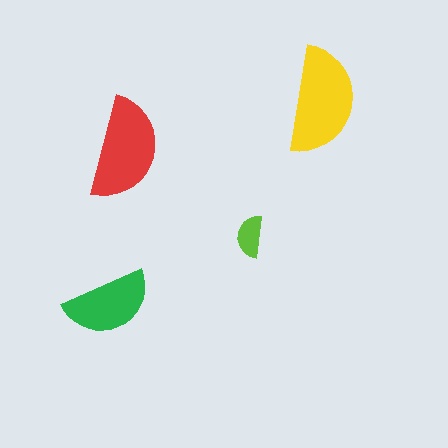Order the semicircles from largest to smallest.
the yellow one, the red one, the green one, the lime one.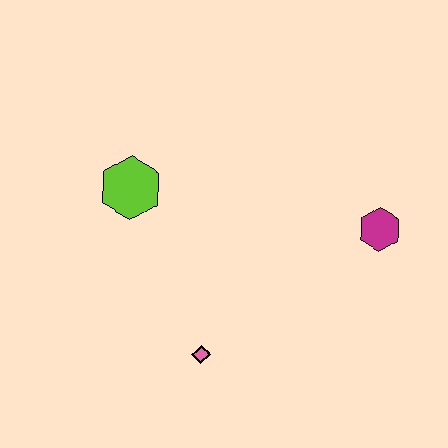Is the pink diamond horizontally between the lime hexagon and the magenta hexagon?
Yes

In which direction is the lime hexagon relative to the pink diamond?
The lime hexagon is above the pink diamond.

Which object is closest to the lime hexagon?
The pink diamond is closest to the lime hexagon.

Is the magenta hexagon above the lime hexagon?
No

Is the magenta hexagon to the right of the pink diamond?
Yes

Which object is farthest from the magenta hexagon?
The lime hexagon is farthest from the magenta hexagon.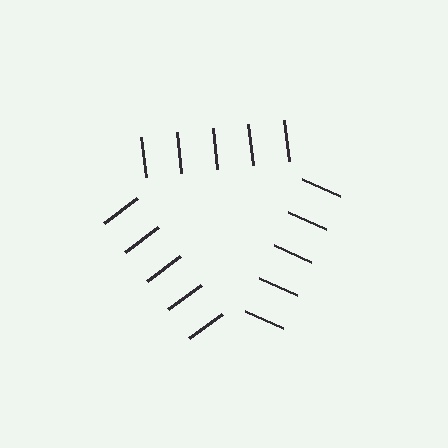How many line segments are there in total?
15 — 5 along each of the 3 edges.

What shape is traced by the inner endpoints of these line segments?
An illusory triangle — the line segments terminate on its edges but no continuous stroke is drawn.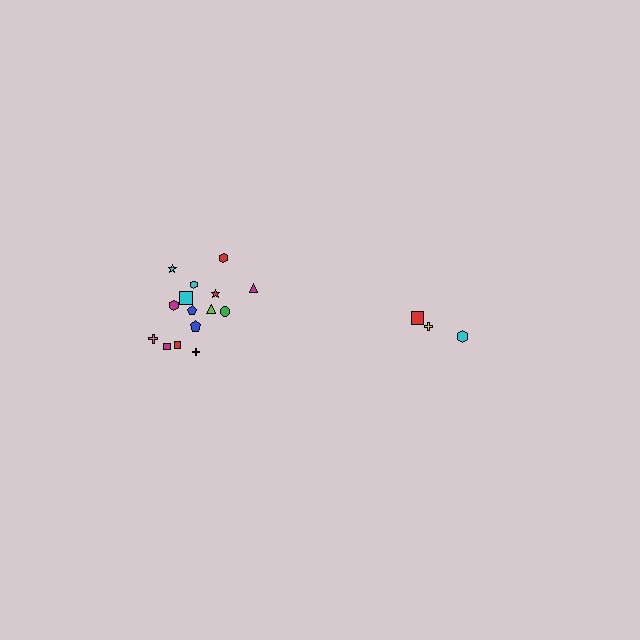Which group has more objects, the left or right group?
The left group.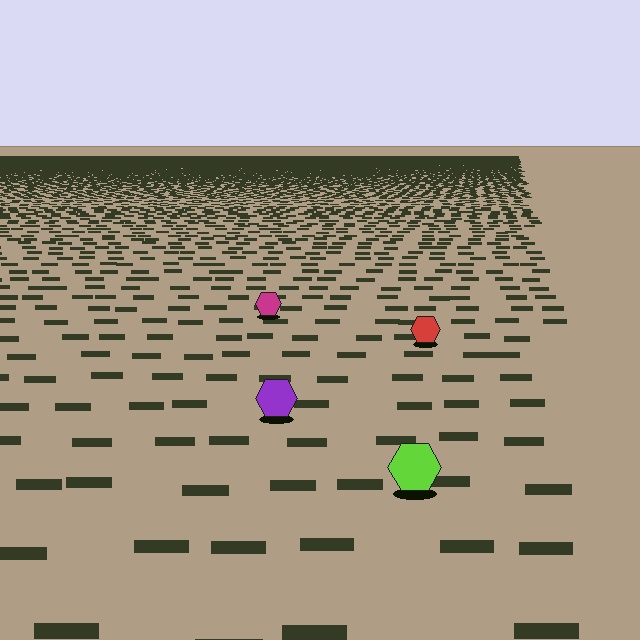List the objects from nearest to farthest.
From nearest to farthest: the lime hexagon, the purple hexagon, the red hexagon, the magenta hexagon.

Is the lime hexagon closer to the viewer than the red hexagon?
Yes. The lime hexagon is closer — you can tell from the texture gradient: the ground texture is coarser near it.